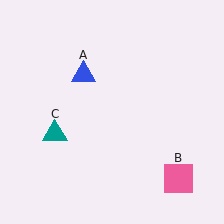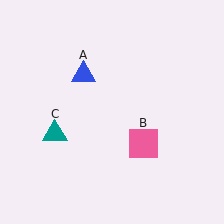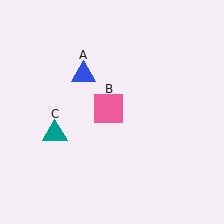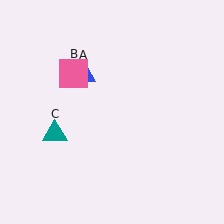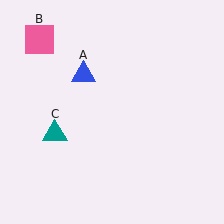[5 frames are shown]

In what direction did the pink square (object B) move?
The pink square (object B) moved up and to the left.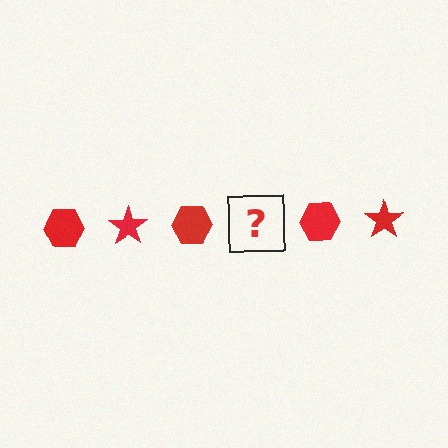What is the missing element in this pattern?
The missing element is a red star.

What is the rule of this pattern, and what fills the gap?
The rule is that the pattern cycles through hexagon, star shapes in red. The gap should be filled with a red star.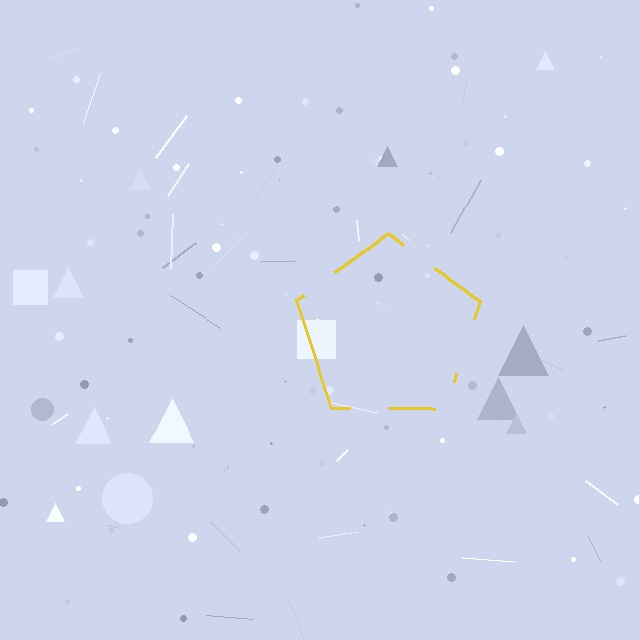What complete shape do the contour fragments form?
The contour fragments form a pentagon.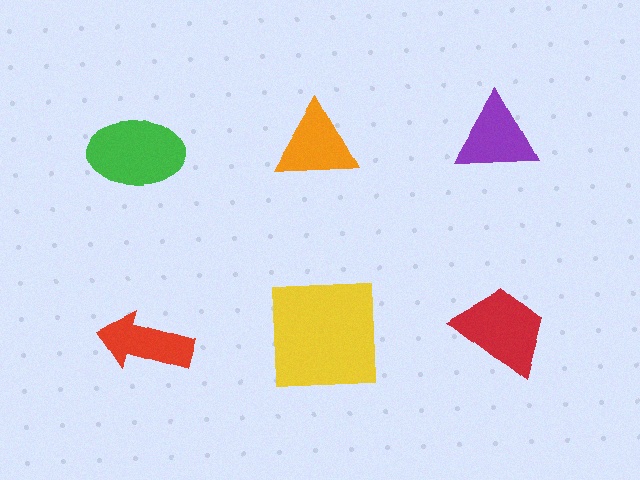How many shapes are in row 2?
3 shapes.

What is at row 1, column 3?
A purple triangle.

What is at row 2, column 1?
A red arrow.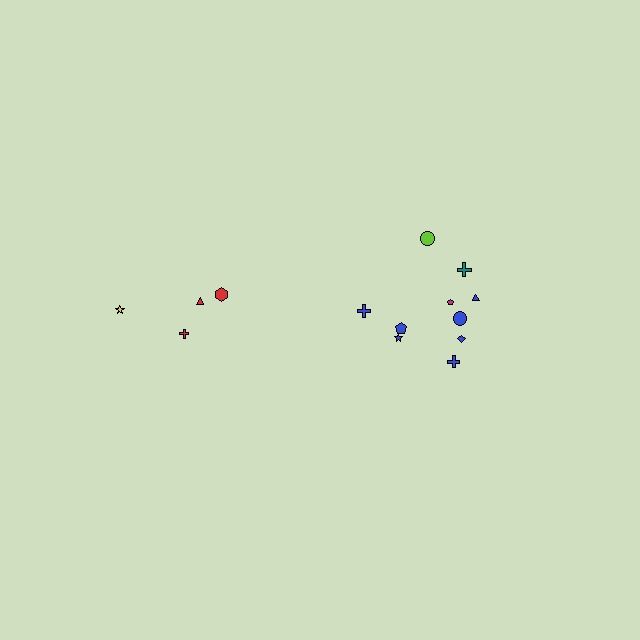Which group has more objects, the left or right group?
The right group.